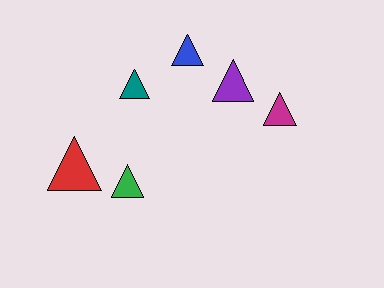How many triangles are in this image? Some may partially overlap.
There are 6 triangles.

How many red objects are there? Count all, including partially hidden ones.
There is 1 red object.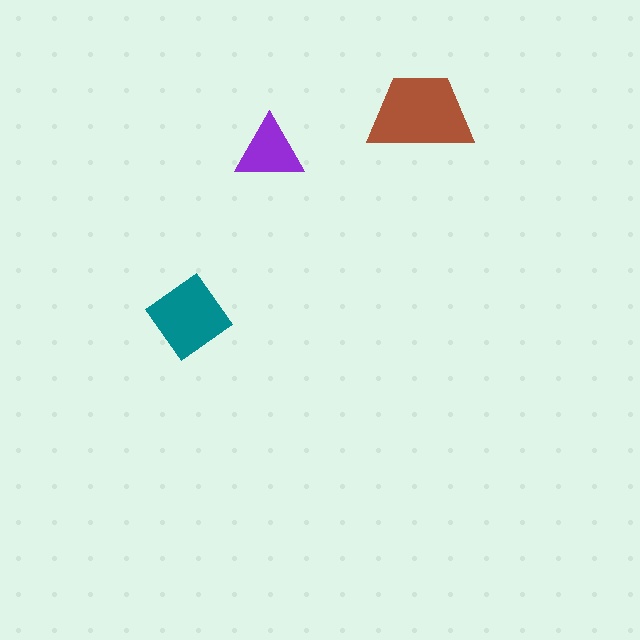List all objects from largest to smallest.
The brown trapezoid, the teal diamond, the purple triangle.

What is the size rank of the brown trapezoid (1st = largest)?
1st.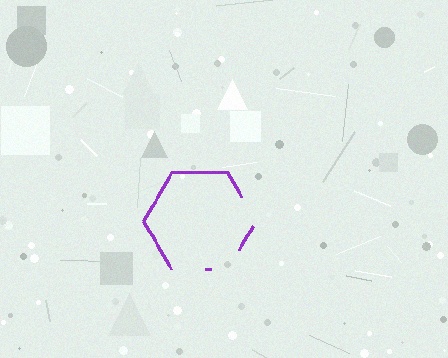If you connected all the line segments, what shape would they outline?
They would outline a hexagon.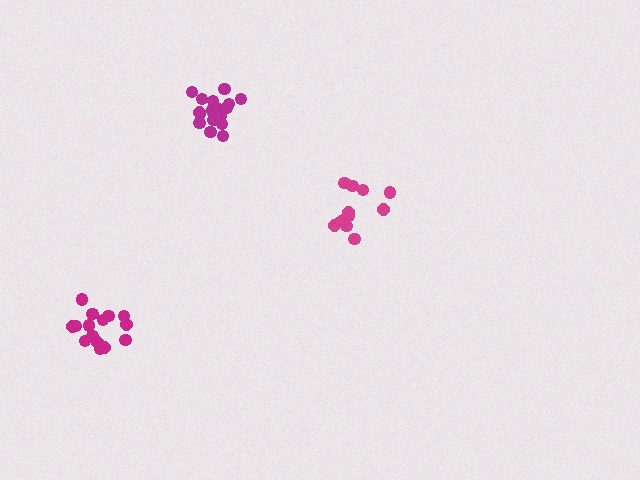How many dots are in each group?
Group 1: 15 dots, Group 2: 17 dots, Group 3: 12 dots (44 total).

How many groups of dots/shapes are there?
There are 3 groups.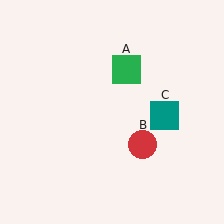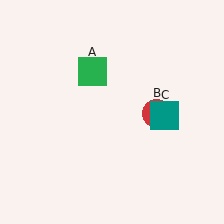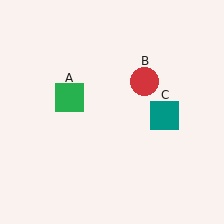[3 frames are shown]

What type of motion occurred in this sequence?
The green square (object A), red circle (object B) rotated counterclockwise around the center of the scene.